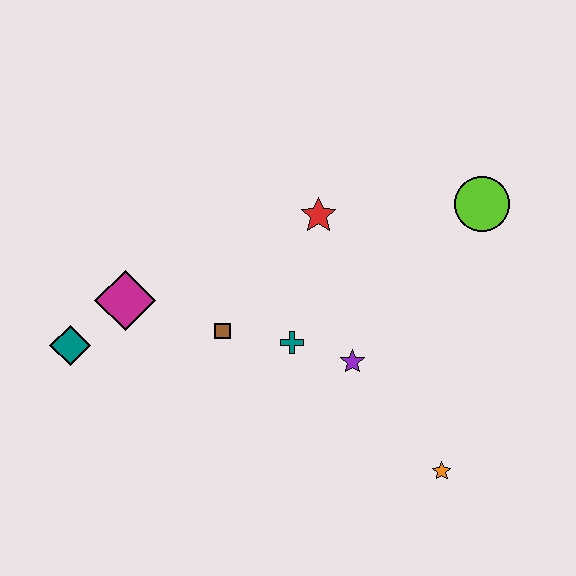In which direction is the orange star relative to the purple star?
The orange star is below the purple star.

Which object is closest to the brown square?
The teal cross is closest to the brown square.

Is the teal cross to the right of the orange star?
No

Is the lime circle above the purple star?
Yes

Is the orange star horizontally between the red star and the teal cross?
No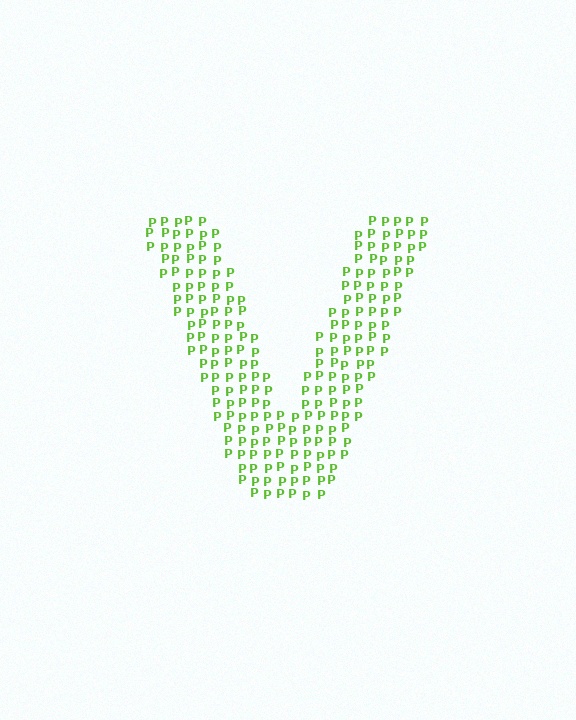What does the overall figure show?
The overall figure shows the letter V.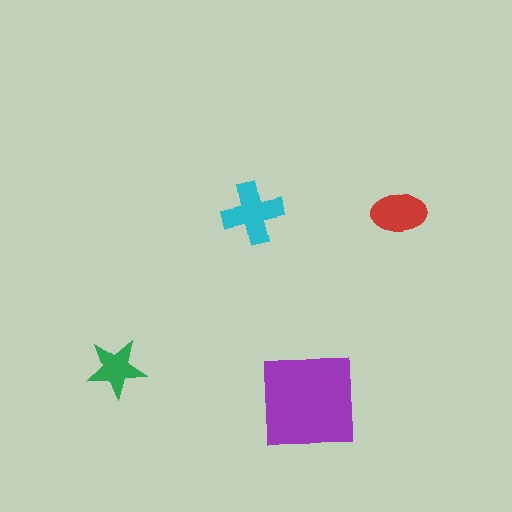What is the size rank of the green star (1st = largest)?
4th.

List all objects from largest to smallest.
The purple square, the cyan cross, the red ellipse, the green star.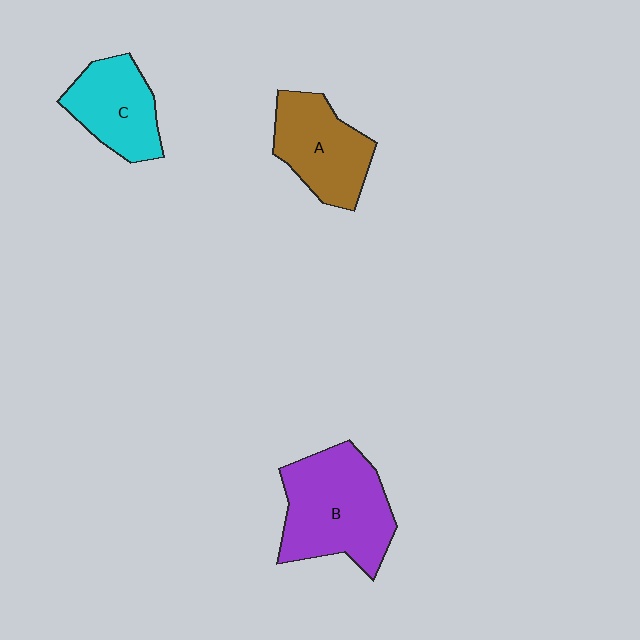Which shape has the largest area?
Shape B (purple).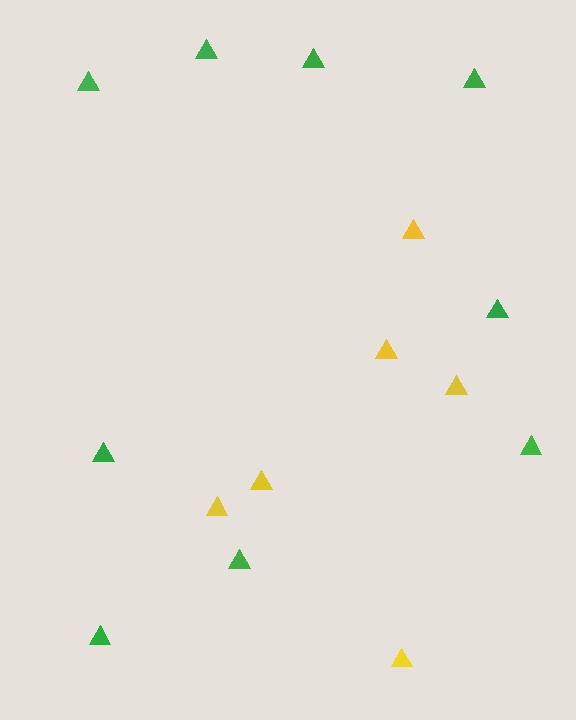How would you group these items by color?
There are 2 groups: one group of yellow triangles (6) and one group of green triangles (9).